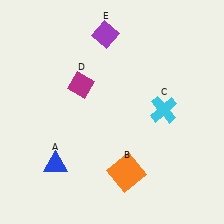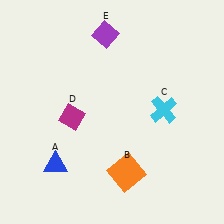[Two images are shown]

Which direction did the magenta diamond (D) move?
The magenta diamond (D) moved down.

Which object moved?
The magenta diamond (D) moved down.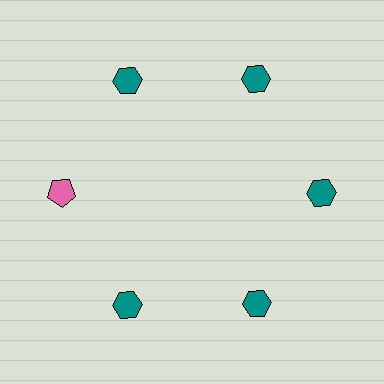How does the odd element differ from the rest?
It differs in both color (pink instead of teal) and shape (pentagon instead of hexagon).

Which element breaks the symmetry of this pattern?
The pink pentagon at roughly the 9 o'clock position breaks the symmetry. All other shapes are teal hexagons.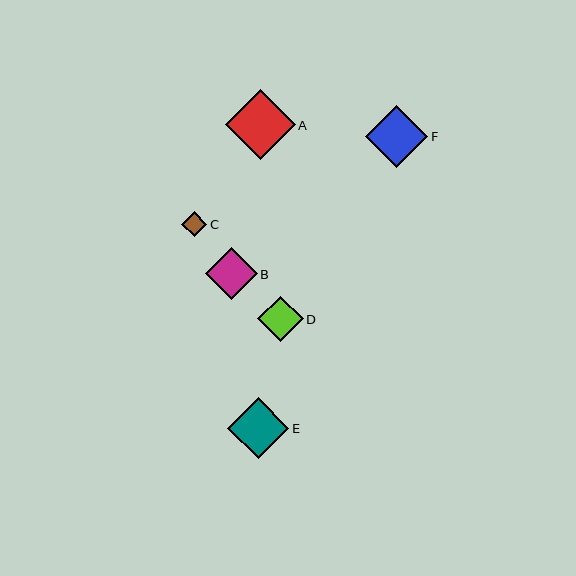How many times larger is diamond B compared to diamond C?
Diamond B is approximately 2.1 times the size of diamond C.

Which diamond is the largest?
Diamond A is the largest with a size of approximately 70 pixels.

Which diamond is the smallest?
Diamond C is the smallest with a size of approximately 25 pixels.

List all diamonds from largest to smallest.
From largest to smallest: A, F, E, B, D, C.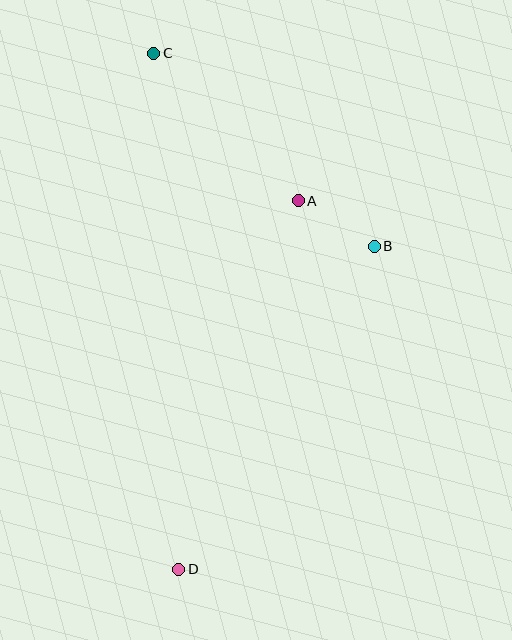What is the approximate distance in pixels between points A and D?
The distance between A and D is approximately 388 pixels.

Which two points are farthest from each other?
Points C and D are farthest from each other.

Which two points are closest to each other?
Points A and B are closest to each other.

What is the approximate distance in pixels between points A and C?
The distance between A and C is approximately 206 pixels.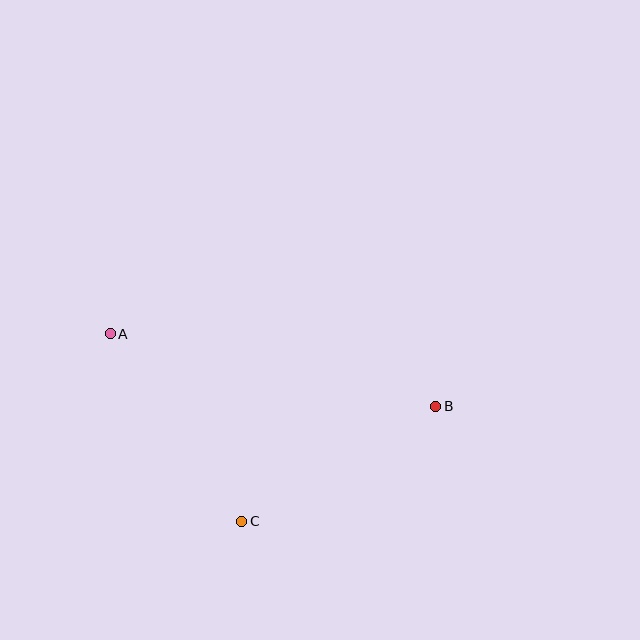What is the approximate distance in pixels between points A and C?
The distance between A and C is approximately 229 pixels.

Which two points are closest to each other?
Points B and C are closest to each other.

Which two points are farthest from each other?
Points A and B are farthest from each other.